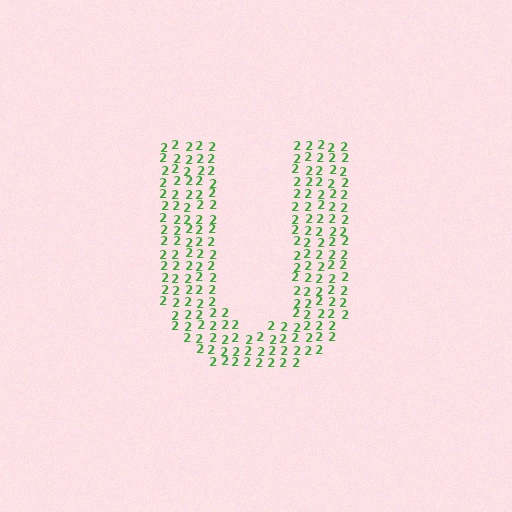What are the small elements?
The small elements are digit 2's.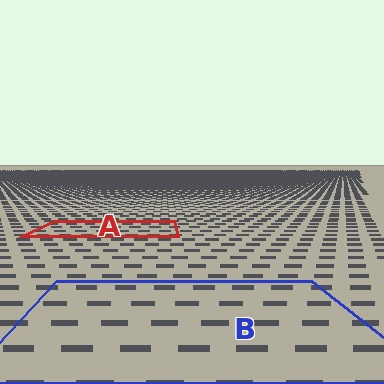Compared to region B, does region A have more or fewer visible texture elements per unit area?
Region A has more texture elements per unit area — they are packed more densely because it is farther away.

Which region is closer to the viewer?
Region B is closer. The texture elements there are larger and more spread out.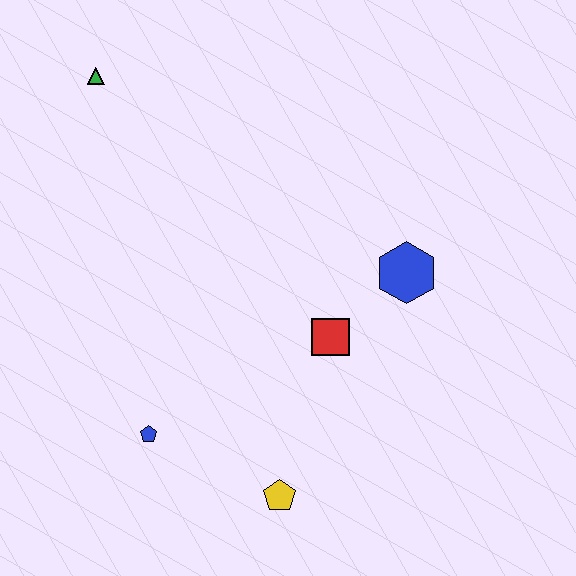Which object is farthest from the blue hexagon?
The green triangle is farthest from the blue hexagon.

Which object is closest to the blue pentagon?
The yellow pentagon is closest to the blue pentagon.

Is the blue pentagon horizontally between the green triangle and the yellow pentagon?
Yes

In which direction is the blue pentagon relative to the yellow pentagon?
The blue pentagon is to the left of the yellow pentagon.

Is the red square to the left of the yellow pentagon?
No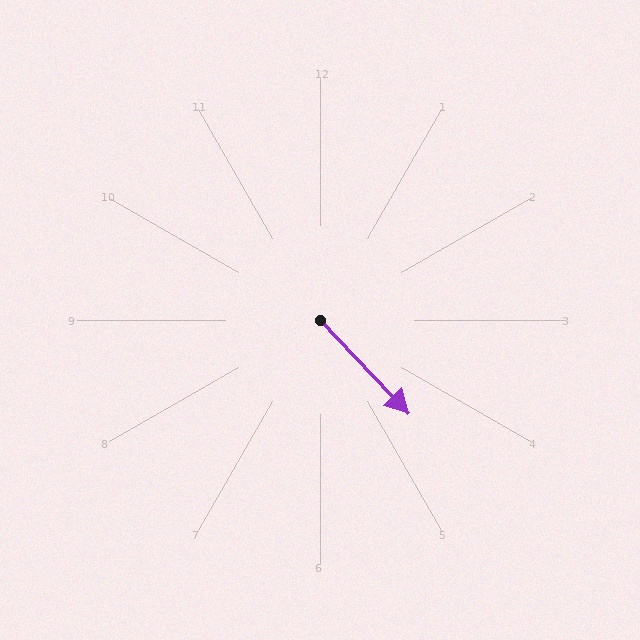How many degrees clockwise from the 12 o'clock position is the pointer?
Approximately 137 degrees.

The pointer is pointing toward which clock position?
Roughly 5 o'clock.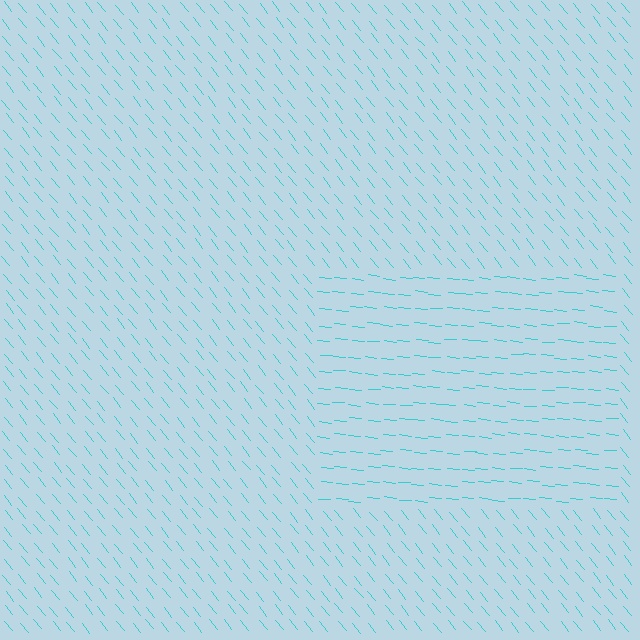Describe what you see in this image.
The image is filled with small cyan line segments. A rectangle region in the image has lines oriented differently from the surrounding lines, creating a visible texture boundary.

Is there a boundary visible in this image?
Yes, there is a texture boundary formed by a change in line orientation.